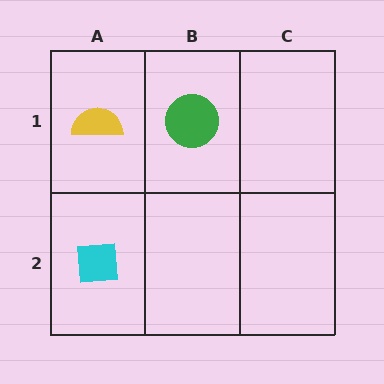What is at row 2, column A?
A cyan square.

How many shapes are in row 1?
2 shapes.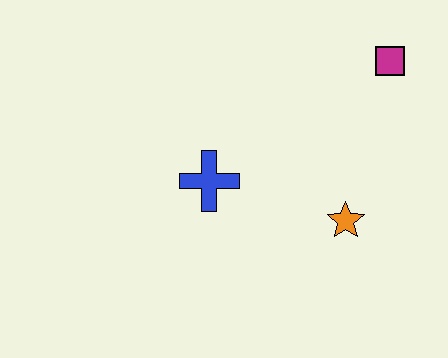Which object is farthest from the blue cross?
The magenta square is farthest from the blue cross.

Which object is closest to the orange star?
The blue cross is closest to the orange star.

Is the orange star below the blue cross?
Yes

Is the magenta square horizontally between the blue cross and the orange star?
No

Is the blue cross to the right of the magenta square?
No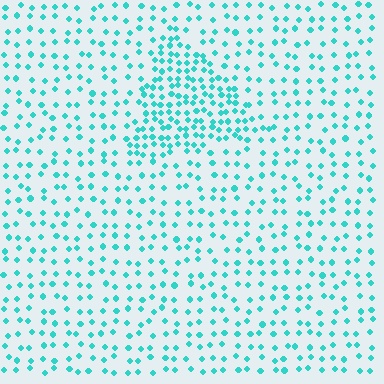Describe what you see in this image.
The image contains small cyan elements arranged at two different densities. A triangle-shaped region is visible where the elements are more densely packed than the surrounding area.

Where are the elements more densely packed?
The elements are more densely packed inside the triangle boundary.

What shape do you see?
I see a triangle.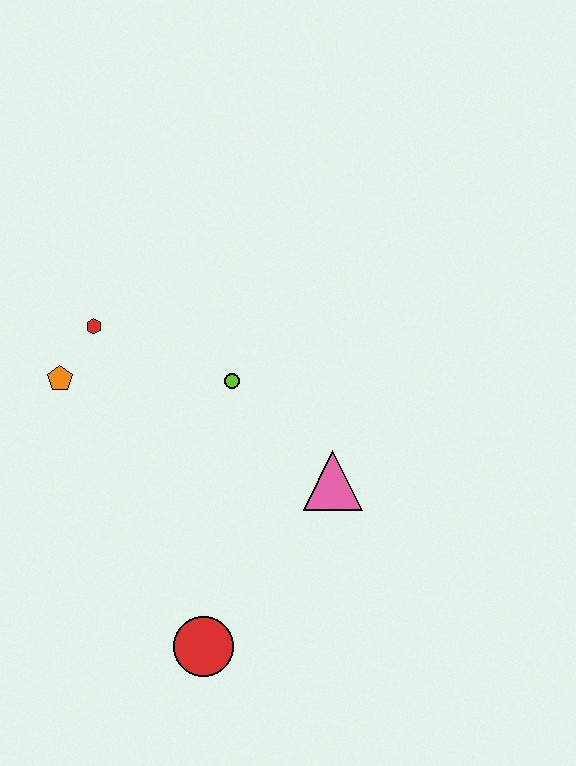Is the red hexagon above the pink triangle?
Yes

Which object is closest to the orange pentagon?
The red hexagon is closest to the orange pentagon.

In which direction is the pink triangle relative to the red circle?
The pink triangle is above the red circle.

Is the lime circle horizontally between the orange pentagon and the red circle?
No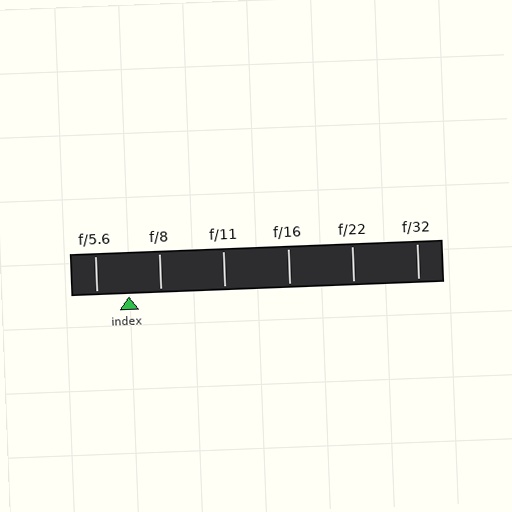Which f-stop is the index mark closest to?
The index mark is closest to f/8.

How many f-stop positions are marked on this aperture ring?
There are 6 f-stop positions marked.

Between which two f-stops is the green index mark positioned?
The index mark is between f/5.6 and f/8.